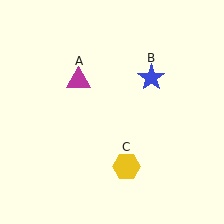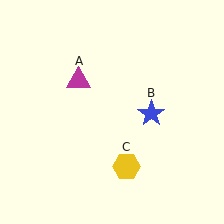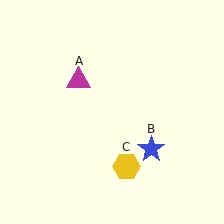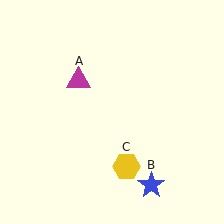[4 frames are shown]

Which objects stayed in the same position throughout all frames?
Magenta triangle (object A) and yellow hexagon (object C) remained stationary.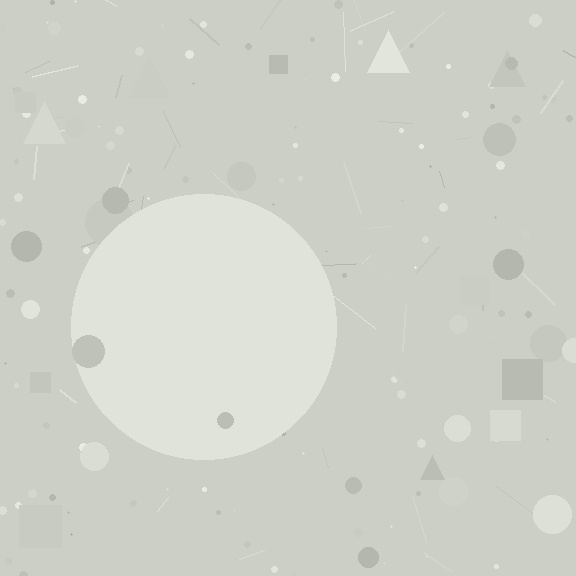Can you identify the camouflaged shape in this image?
The camouflaged shape is a circle.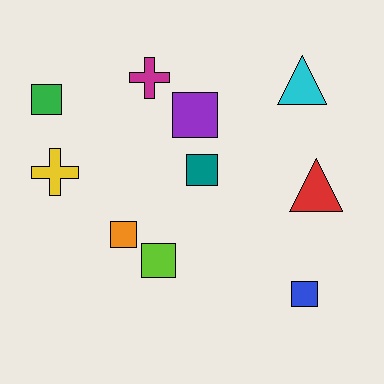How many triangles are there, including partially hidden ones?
There are 2 triangles.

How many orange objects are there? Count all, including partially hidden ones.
There is 1 orange object.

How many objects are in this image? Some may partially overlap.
There are 10 objects.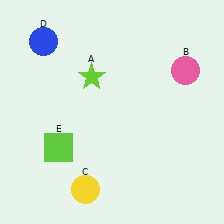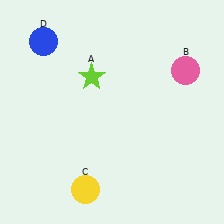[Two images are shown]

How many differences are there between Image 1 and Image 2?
There is 1 difference between the two images.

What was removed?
The lime square (E) was removed in Image 2.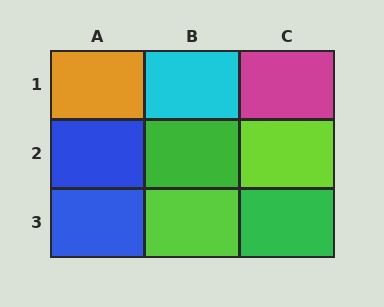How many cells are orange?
1 cell is orange.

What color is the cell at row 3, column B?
Lime.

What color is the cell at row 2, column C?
Lime.